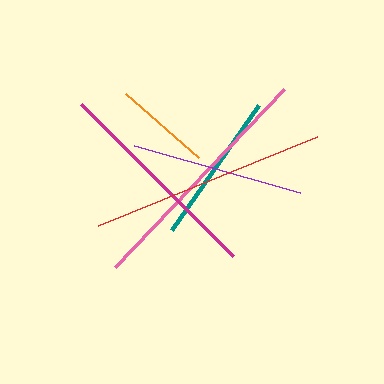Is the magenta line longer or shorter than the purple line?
The magenta line is longer than the purple line.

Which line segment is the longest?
The pink line is the longest at approximately 245 pixels.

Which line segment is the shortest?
The orange line is the shortest at approximately 97 pixels.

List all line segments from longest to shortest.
From longest to shortest: pink, red, magenta, purple, teal, orange.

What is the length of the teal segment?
The teal segment is approximately 153 pixels long.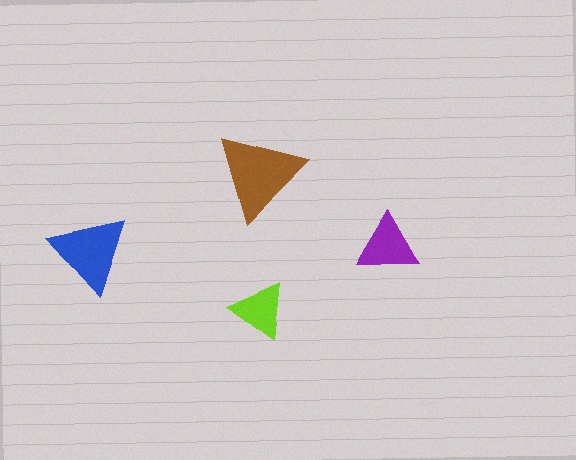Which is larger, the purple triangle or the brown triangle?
The brown one.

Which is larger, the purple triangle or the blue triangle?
The blue one.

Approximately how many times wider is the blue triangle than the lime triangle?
About 1.5 times wider.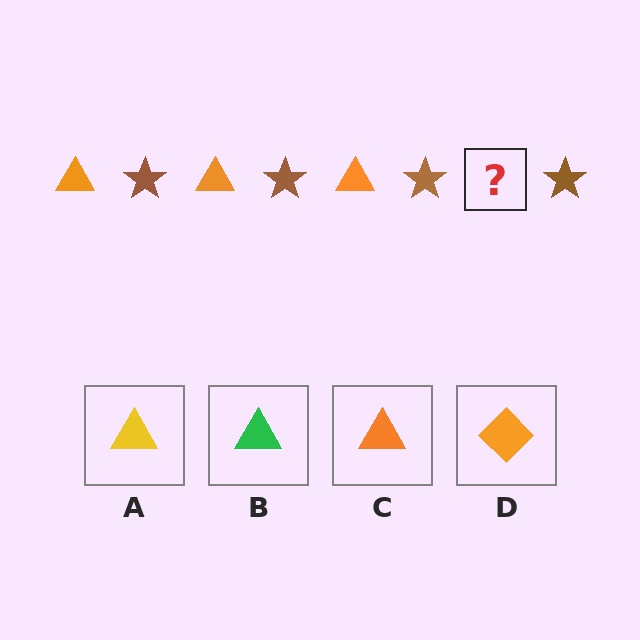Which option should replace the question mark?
Option C.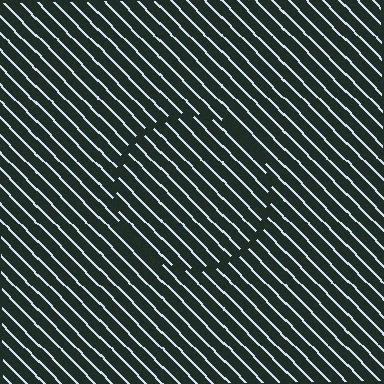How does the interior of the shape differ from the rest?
The interior of the shape contains the same grating, shifted by half a period — the contour is defined by the phase discontinuity where line-ends from the inner and outer gratings abut.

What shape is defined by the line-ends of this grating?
An illusory circle. The interior of the shape contains the same grating, shifted by half a period — the contour is defined by the phase discontinuity where line-ends from the inner and outer gratings abut.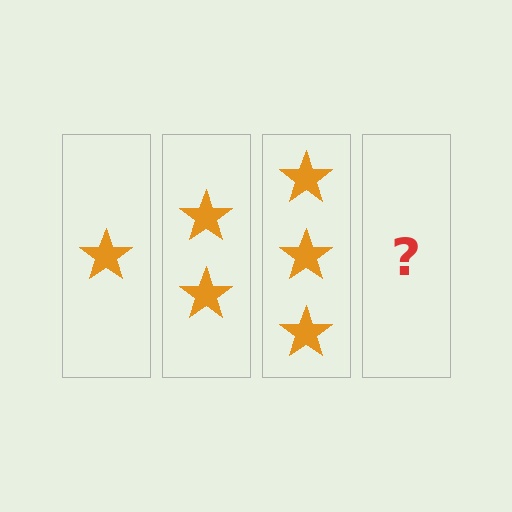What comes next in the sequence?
The next element should be 4 stars.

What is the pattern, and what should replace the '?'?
The pattern is that each step adds one more star. The '?' should be 4 stars.